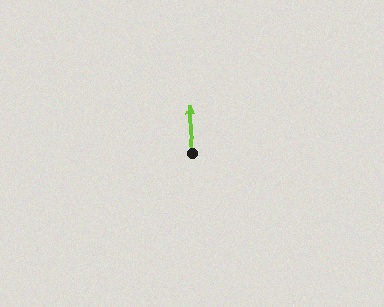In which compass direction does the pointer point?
North.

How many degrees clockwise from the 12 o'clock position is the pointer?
Approximately 356 degrees.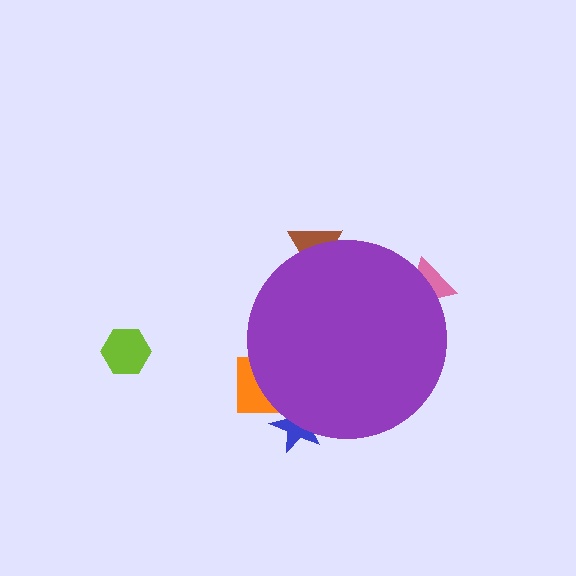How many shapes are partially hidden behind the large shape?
4 shapes are partially hidden.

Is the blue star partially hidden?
Yes, the blue star is partially hidden behind the purple circle.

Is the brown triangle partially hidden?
Yes, the brown triangle is partially hidden behind the purple circle.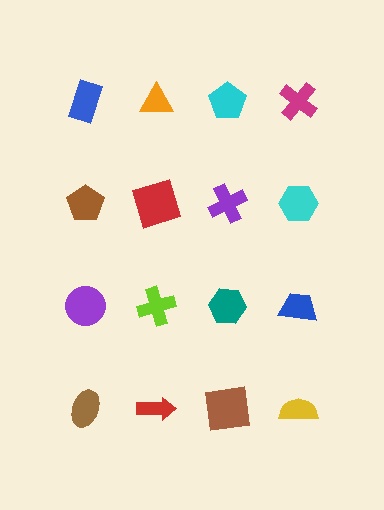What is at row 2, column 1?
A brown pentagon.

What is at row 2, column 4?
A cyan hexagon.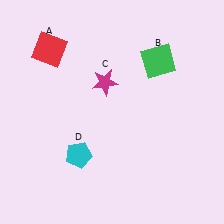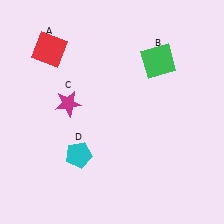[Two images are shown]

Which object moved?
The magenta star (C) moved left.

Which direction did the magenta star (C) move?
The magenta star (C) moved left.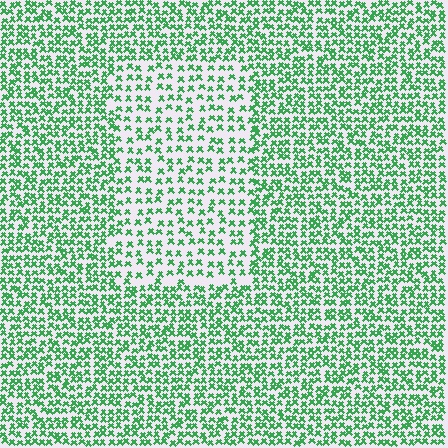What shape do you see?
I see a rectangle.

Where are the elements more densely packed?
The elements are more densely packed outside the rectangle boundary.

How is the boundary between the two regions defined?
The boundary is defined by a change in element density (approximately 1.8x ratio). All elements are the same color, size, and shape.